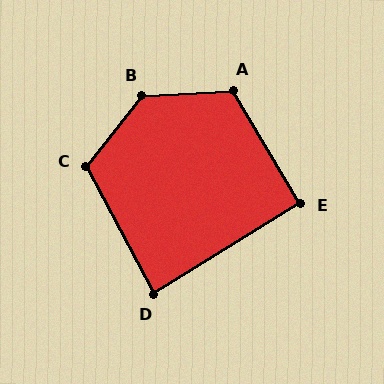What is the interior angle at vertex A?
Approximately 118 degrees (obtuse).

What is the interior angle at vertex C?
Approximately 114 degrees (obtuse).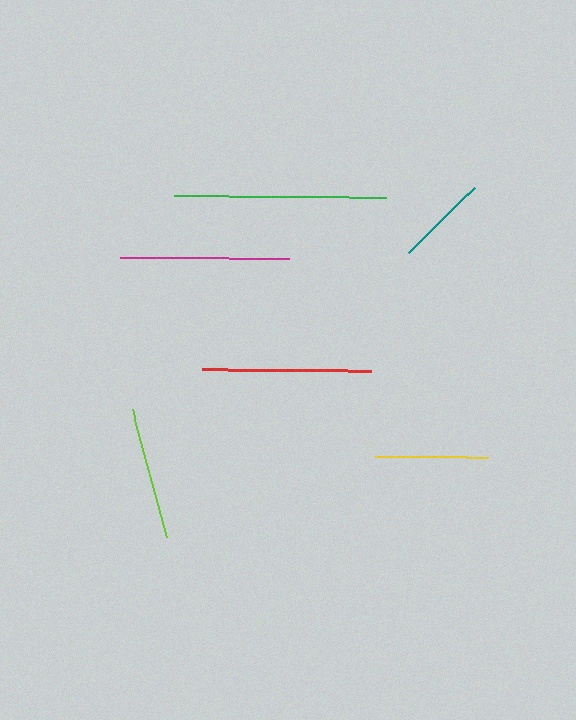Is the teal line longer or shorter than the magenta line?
The magenta line is longer than the teal line.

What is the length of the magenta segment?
The magenta segment is approximately 170 pixels long.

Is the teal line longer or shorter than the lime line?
The lime line is longer than the teal line.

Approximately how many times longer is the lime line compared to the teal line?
The lime line is approximately 1.4 times the length of the teal line.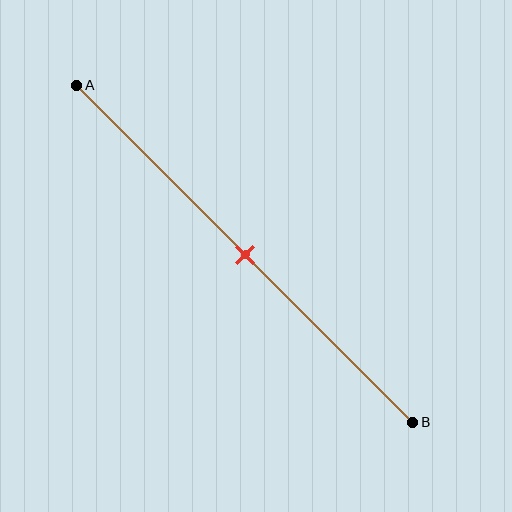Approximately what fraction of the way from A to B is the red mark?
The red mark is approximately 50% of the way from A to B.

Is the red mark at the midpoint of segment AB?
Yes, the mark is approximately at the midpoint.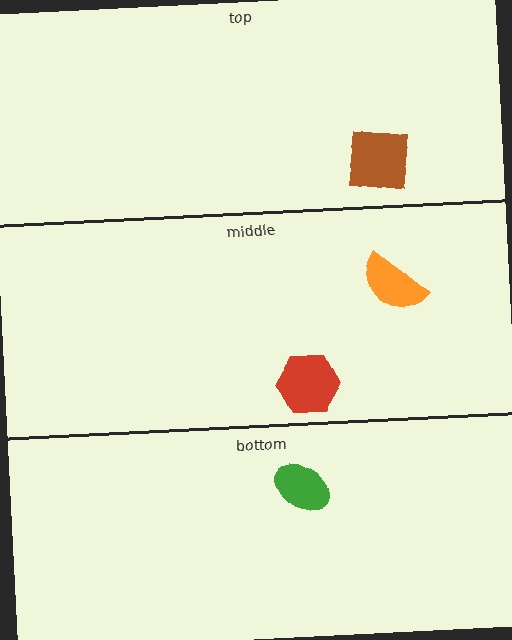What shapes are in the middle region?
The red hexagon, the orange semicircle.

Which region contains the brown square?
The top region.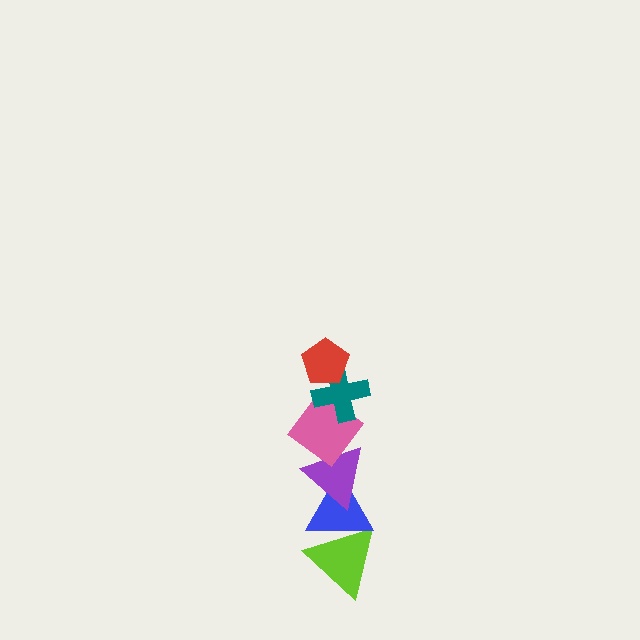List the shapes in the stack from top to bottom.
From top to bottom: the red pentagon, the teal cross, the pink diamond, the purple triangle, the blue triangle, the lime triangle.